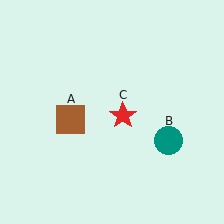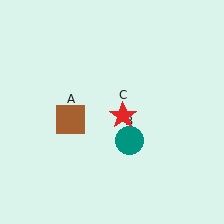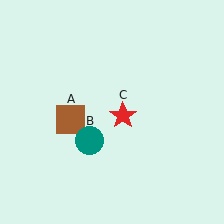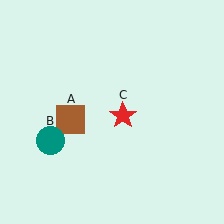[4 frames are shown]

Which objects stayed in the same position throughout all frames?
Brown square (object A) and red star (object C) remained stationary.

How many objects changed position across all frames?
1 object changed position: teal circle (object B).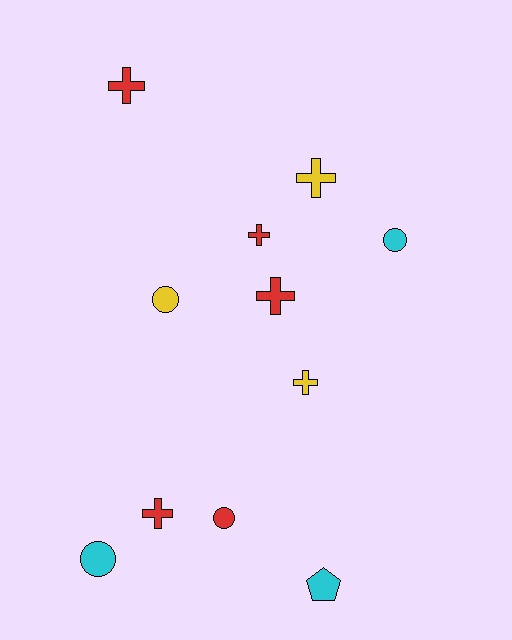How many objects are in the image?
There are 11 objects.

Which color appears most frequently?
Red, with 5 objects.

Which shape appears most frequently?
Cross, with 6 objects.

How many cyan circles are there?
There are 2 cyan circles.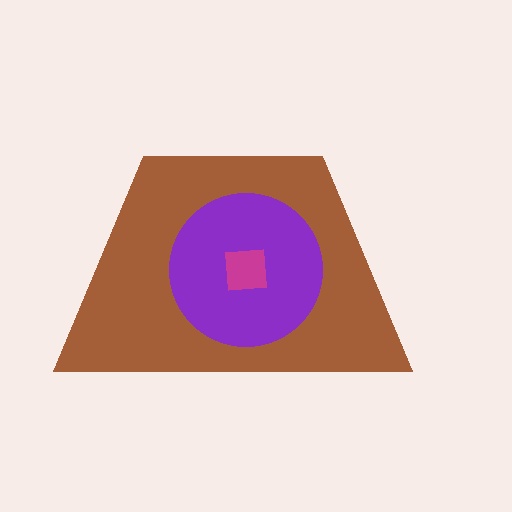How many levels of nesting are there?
3.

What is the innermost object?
The magenta square.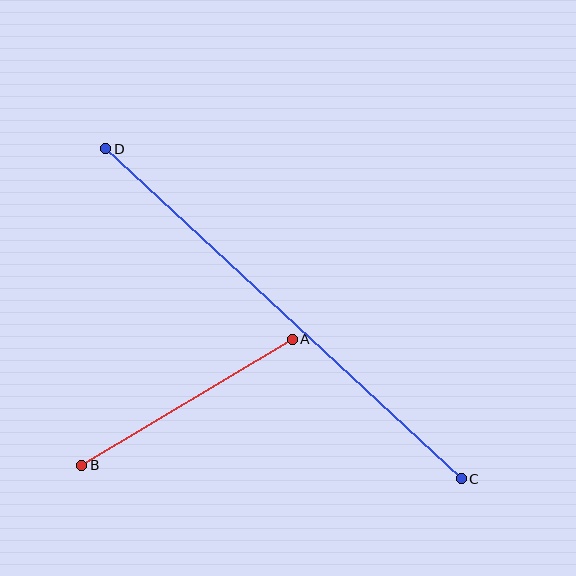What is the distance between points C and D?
The distance is approximately 485 pixels.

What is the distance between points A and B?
The distance is approximately 245 pixels.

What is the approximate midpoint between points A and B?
The midpoint is at approximately (187, 402) pixels.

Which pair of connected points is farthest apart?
Points C and D are farthest apart.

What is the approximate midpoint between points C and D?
The midpoint is at approximately (284, 314) pixels.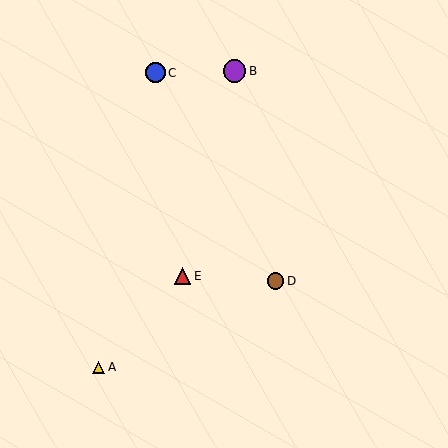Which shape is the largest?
The purple circle (labeled B) is the largest.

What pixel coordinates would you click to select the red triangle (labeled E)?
Click at (183, 276) to select the red triangle E.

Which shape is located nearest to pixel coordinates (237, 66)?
The purple circle (labeled B) at (235, 71) is nearest to that location.